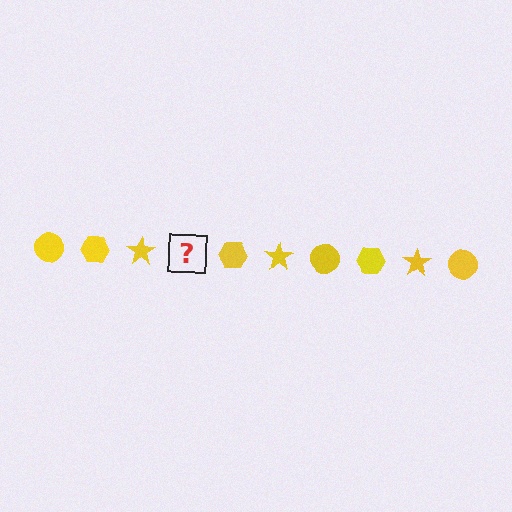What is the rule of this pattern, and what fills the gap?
The rule is that the pattern cycles through circle, hexagon, star shapes in yellow. The gap should be filled with a yellow circle.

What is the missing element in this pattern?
The missing element is a yellow circle.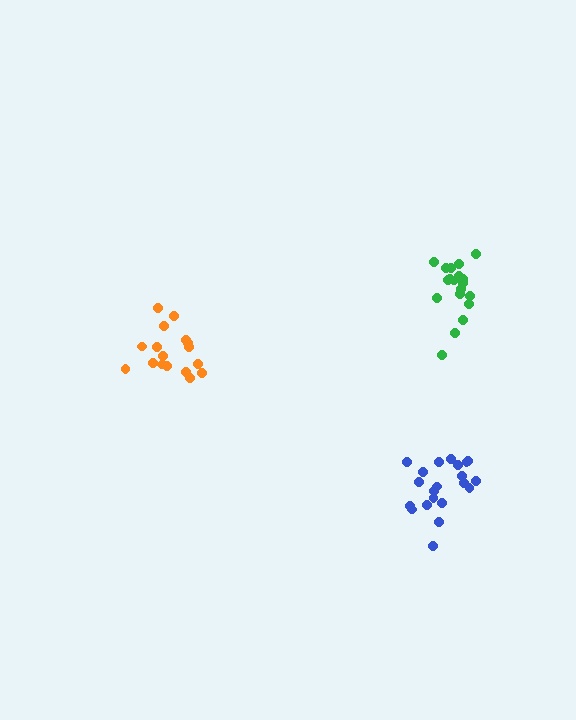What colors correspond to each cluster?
The clusters are colored: orange, green, blue.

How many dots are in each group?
Group 1: 17 dots, Group 2: 20 dots, Group 3: 21 dots (58 total).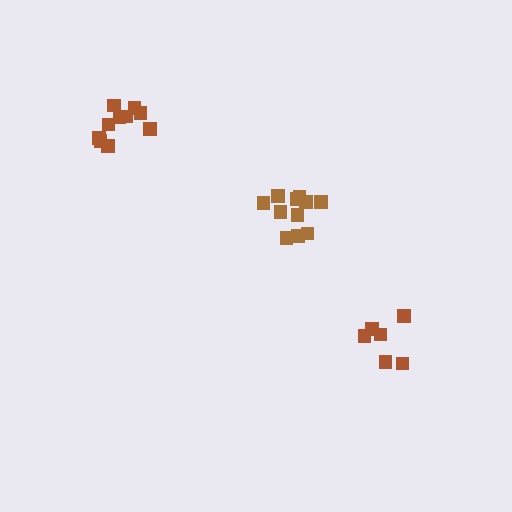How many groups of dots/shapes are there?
There are 3 groups.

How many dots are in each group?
Group 1: 10 dots, Group 2: 11 dots, Group 3: 6 dots (27 total).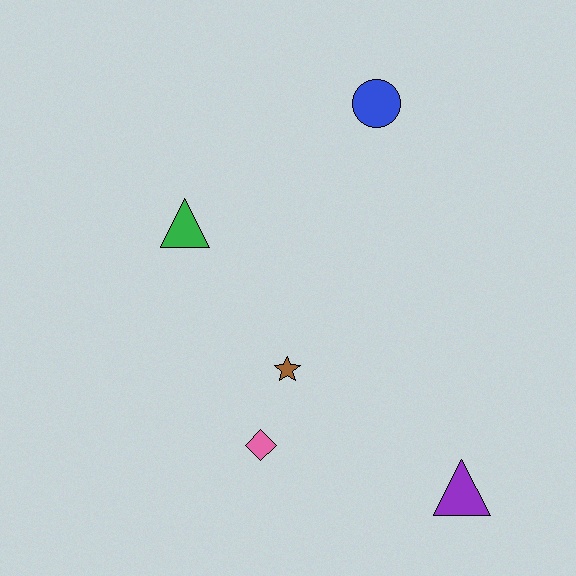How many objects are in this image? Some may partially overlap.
There are 5 objects.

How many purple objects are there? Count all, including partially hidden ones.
There is 1 purple object.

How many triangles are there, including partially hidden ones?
There are 2 triangles.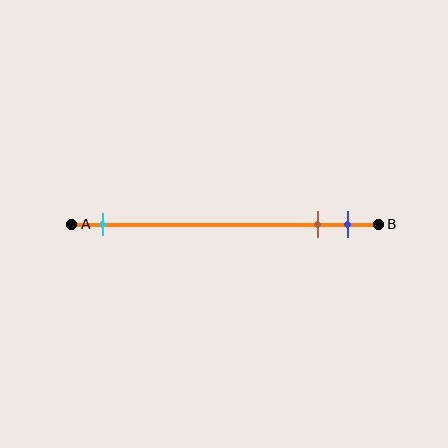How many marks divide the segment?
There are 3 marks dividing the segment.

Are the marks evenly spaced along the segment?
No, the marks are not evenly spaced.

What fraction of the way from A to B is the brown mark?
The brown mark is approximately 80% (0.8) of the way from A to B.